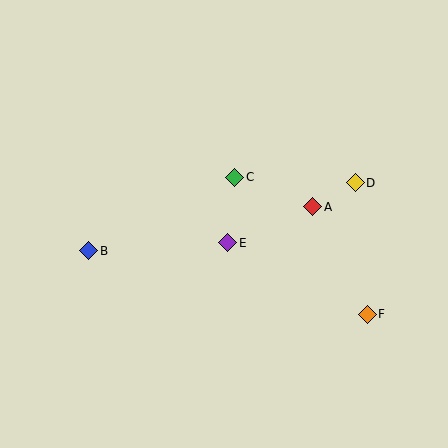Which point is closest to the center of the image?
Point E at (228, 243) is closest to the center.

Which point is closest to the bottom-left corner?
Point B is closest to the bottom-left corner.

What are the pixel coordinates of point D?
Point D is at (355, 183).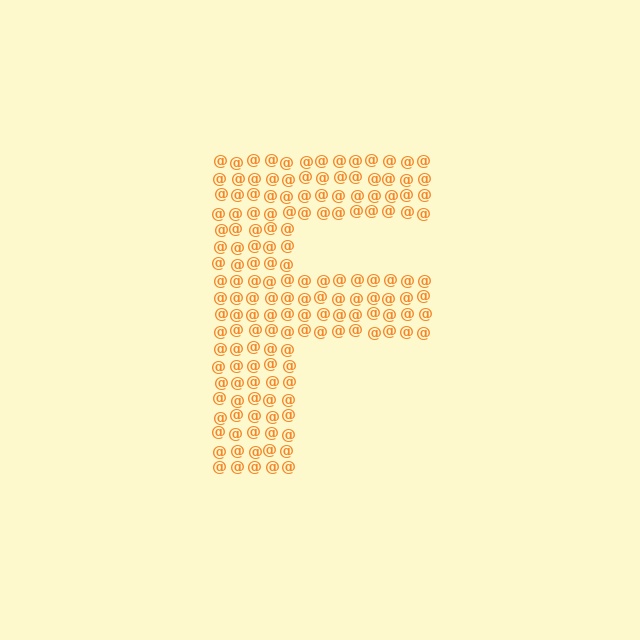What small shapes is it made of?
It is made of small at signs.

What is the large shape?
The large shape is the letter F.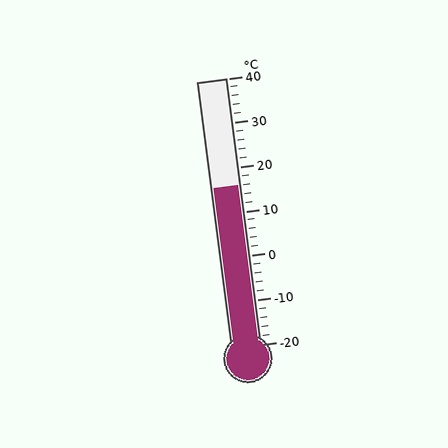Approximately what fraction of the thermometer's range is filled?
The thermometer is filled to approximately 60% of its range.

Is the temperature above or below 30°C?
The temperature is below 30°C.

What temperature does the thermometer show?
The thermometer shows approximately 16°C.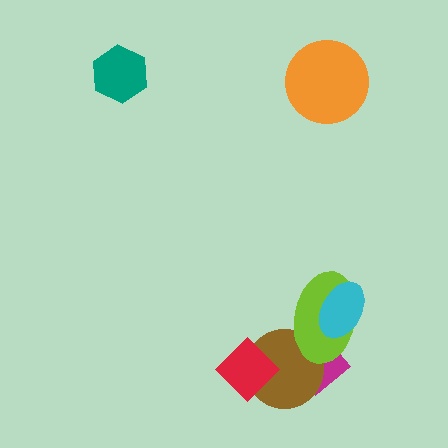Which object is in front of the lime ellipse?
The cyan ellipse is in front of the lime ellipse.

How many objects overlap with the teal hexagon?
0 objects overlap with the teal hexagon.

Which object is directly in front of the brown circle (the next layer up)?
The red diamond is directly in front of the brown circle.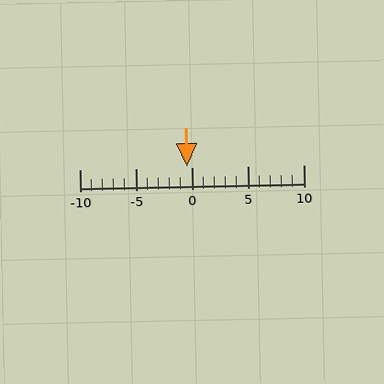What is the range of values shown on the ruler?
The ruler shows values from -10 to 10.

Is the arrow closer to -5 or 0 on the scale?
The arrow is closer to 0.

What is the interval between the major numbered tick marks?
The major tick marks are spaced 5 units apart.